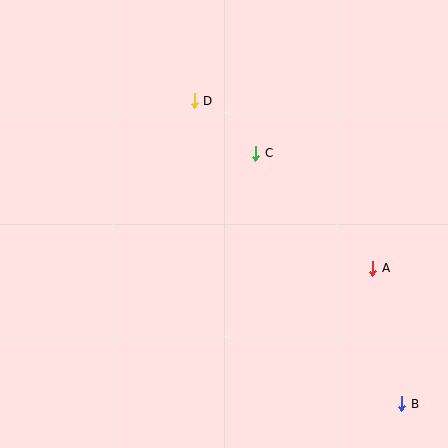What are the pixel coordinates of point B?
Point B is at (402, 404).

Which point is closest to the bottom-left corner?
Point C is closest to the bottom-left corner.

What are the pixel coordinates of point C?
Point C is at (256, 153).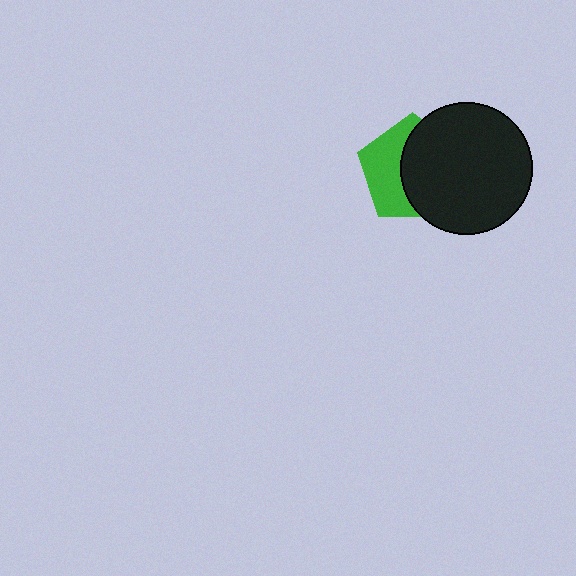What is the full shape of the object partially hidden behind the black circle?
The partially hidden object is a green pentagon.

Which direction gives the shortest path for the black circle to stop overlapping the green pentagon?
Moving right gives the shortest separation.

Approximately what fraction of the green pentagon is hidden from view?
Roughly 57% of the green pentagon is hidden behind the black circle.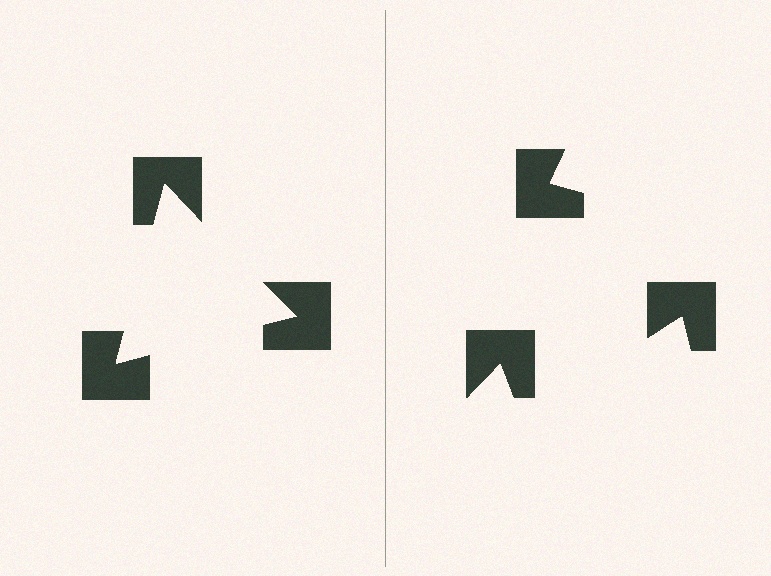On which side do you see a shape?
An illusory triangle appears on the left side. On the right side the wedge cuts are rotated, so no coherent shape forms.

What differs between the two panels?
The notched squares are positioned identically on both sides; only the wedge orientations differ. On the left they align to a triangle; on the right they are misaligned.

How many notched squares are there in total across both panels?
6 — 3 on each side.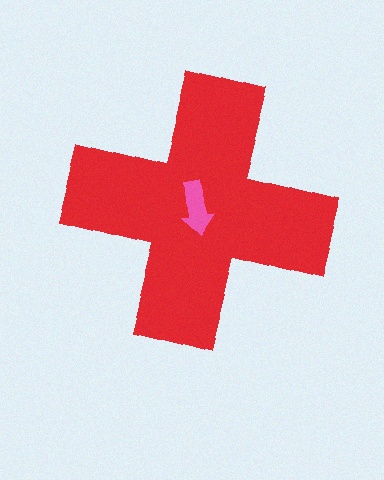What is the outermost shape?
The red cross.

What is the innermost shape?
The pink arrow.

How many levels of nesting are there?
2.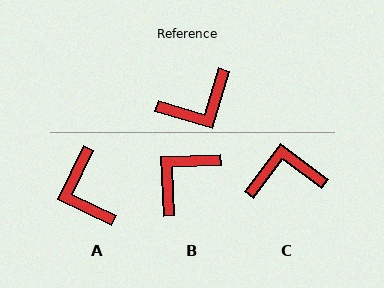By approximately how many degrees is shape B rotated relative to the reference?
Approximately 161 degrees clockwise.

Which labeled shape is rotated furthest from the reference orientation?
B, about 161 degrees away.